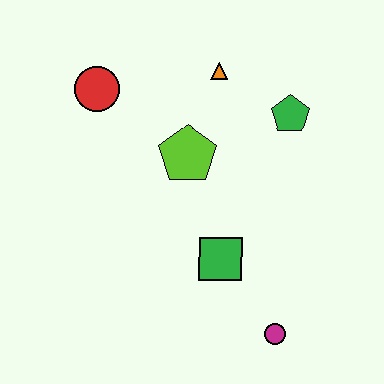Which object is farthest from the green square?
The red circle is farthest from the green square.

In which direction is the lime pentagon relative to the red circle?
The lime pentagon is to the right of the red circle.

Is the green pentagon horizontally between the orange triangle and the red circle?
No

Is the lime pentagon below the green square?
No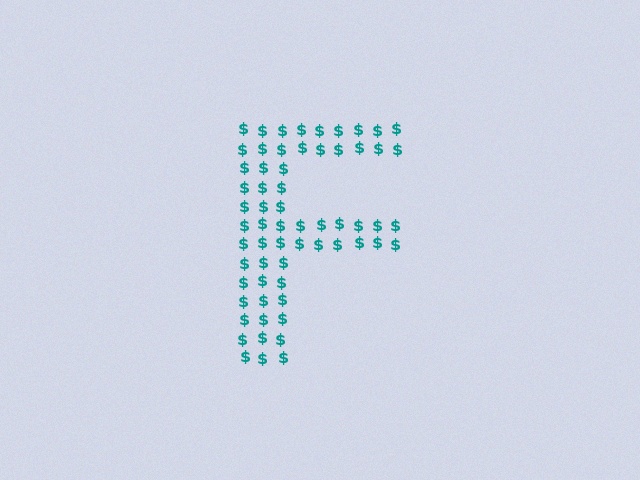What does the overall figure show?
The overall figure shows the letter F.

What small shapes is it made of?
It is made of small dollar signs.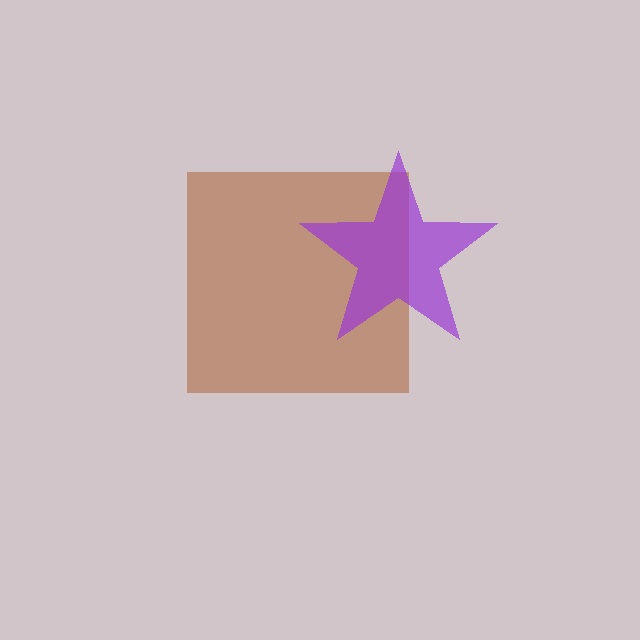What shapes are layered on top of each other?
The layered shapes are: a brown square, a purple star.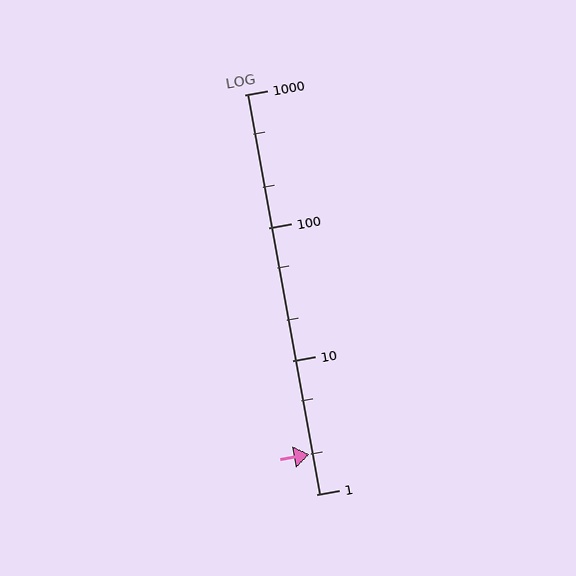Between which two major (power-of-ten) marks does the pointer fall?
The pointer is between 1 and 10.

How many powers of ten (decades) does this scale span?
The scale spans 3 decades, from 1 to 1000.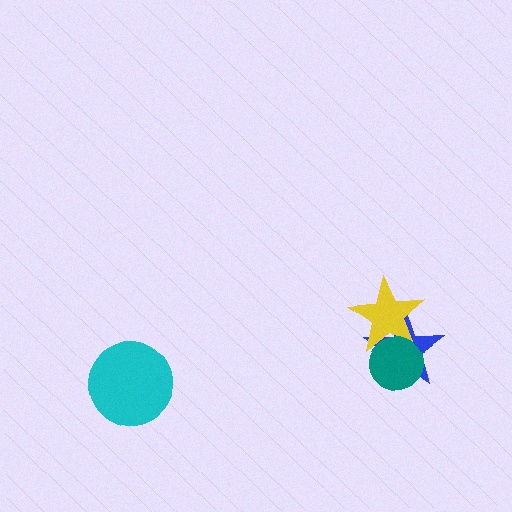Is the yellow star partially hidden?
Yes, it is partially covered by another shape.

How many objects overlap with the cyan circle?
0 objects overlap with the cyan circle.